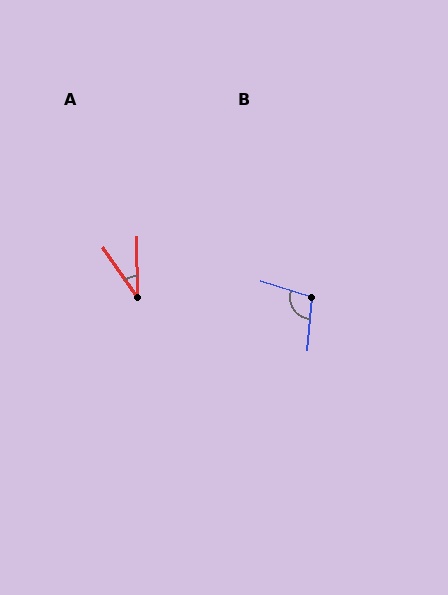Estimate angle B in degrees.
Approximately 103 degrees.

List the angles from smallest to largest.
A (35°), B (103°).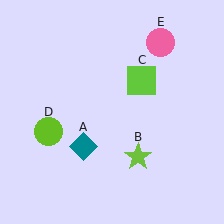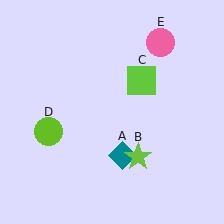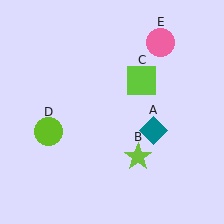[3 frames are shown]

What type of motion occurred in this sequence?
The teal diamond (object A) rotated counterclockwise around the center of the scene.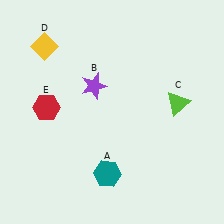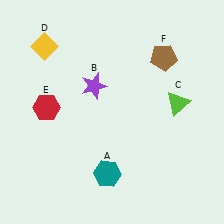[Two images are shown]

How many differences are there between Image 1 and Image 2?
There is 1 difference between the two images.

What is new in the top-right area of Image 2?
A brown pentagon (F) was added in the top-right area of Image 2.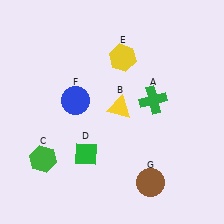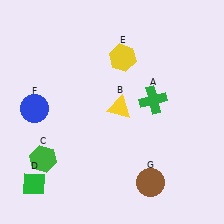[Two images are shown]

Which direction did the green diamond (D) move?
The green diamond (D) moved left.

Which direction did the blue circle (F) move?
The blue circle (F) moved left.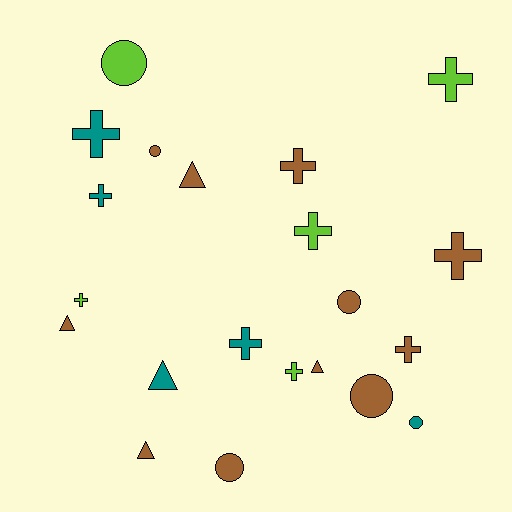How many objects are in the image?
There are 21 objects.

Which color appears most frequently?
Brown, with 11 objects.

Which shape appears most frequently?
Cross, with 10 objects.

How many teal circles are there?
There is 1 teal circle.